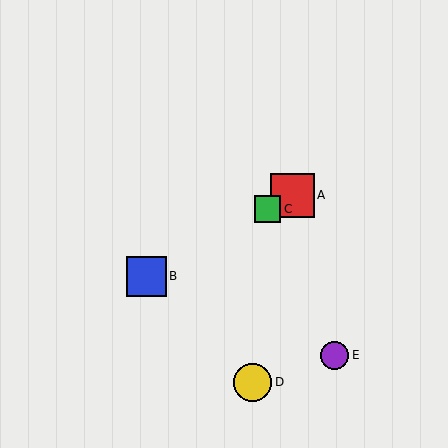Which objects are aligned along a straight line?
Objects A, B, C are aligned along a straight line.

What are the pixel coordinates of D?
Object D is at (252, 382).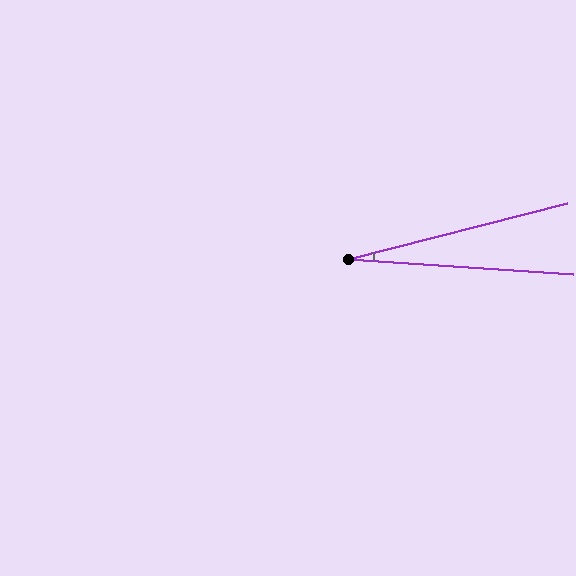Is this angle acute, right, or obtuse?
It is acute.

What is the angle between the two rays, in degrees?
Approximately 18 degrees.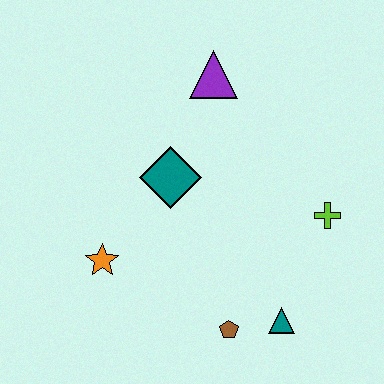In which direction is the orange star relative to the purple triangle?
The orange star is below the purple triangle.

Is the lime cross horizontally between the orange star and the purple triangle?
No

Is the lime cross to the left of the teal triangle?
No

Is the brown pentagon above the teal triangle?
No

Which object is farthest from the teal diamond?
The teal triangle is farthest from the teal diamond.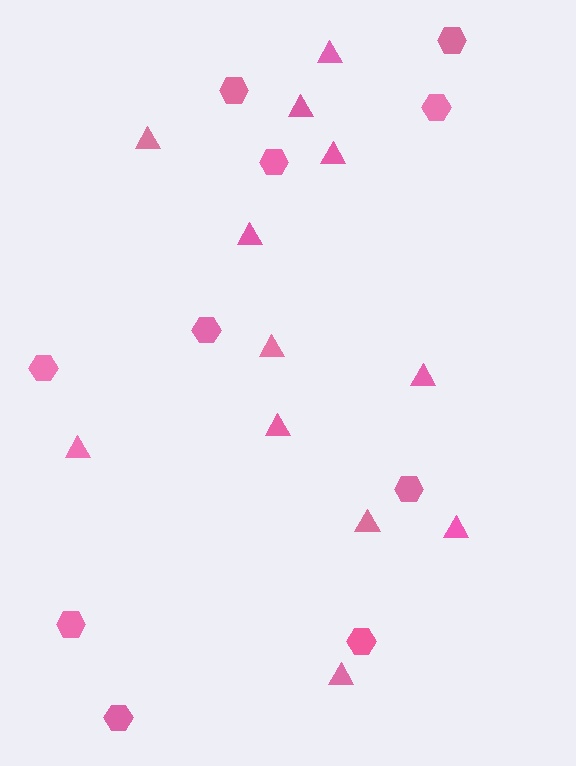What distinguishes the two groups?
There are 2 groups: one group of hexagons (10) and one group of triangles (12).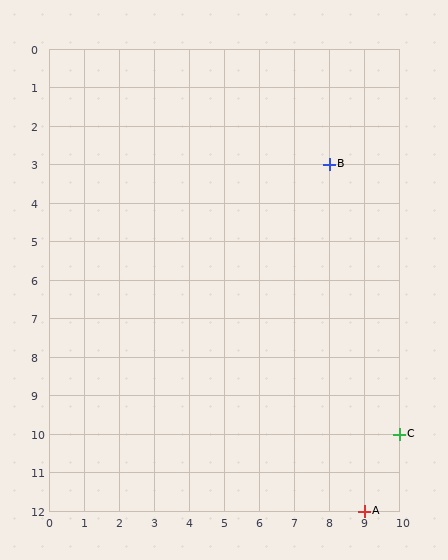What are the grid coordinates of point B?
Point B is at grid coordinates (8, 3).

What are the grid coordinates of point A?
Point A is at grid coordinates (9, 12).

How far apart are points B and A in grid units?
Points B and A are 1 column and 9 rows apart (about 9.1 grid units diagonally).